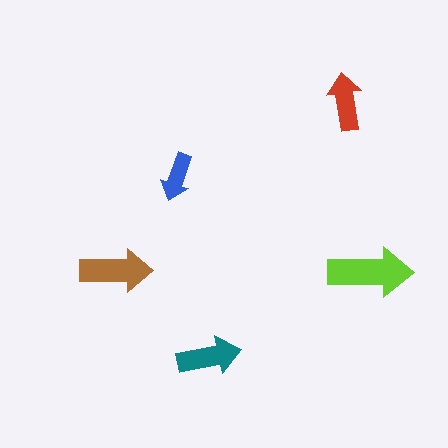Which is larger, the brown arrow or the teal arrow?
The brown one.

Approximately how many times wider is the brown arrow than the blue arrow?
About 1.5 times wider.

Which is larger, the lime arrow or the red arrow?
The lime one.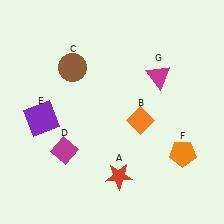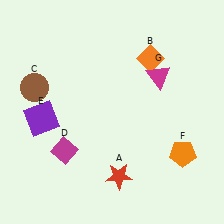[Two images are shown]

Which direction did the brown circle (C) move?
The brown circle (C) moved left.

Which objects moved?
The objects that moved are: the orange diamond (B), the brown circle (C).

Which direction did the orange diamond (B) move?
The orange diamond (B) moved up.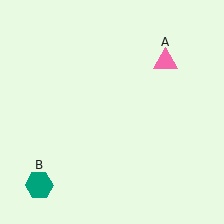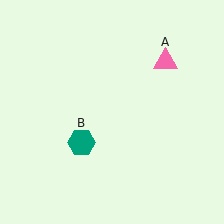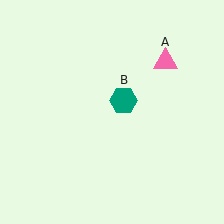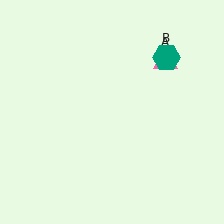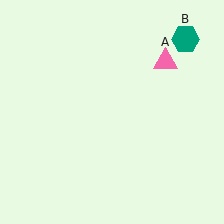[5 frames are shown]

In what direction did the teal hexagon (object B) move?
The teal hexagon (object B) moved up and to the right.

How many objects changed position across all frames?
1 object changed position: teal hexagon (object B).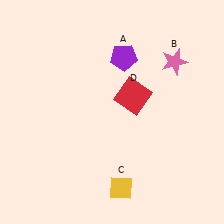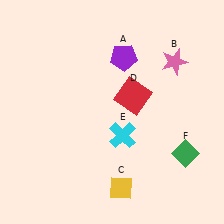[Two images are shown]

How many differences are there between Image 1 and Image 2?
There are 2 differences between the two images.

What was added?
A cyan cross (E), a green diamond (F) were added in Image 2.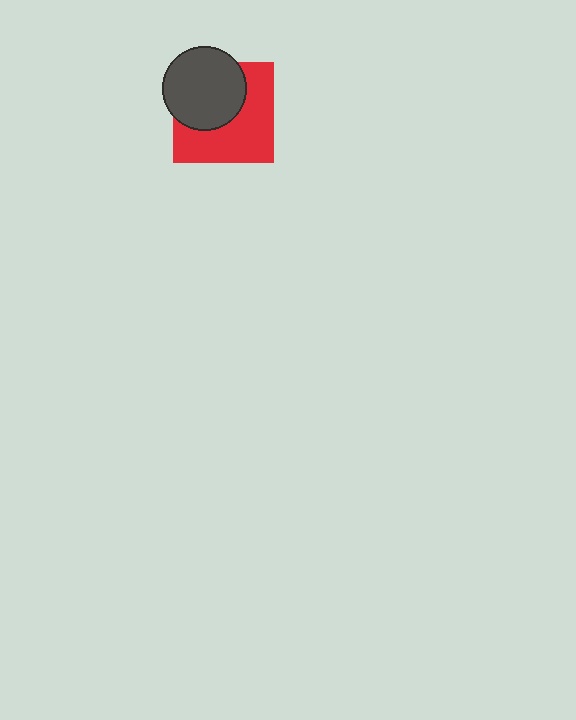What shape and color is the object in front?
The object in front is a dark gray circle.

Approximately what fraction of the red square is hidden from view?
Roughly 44% of the red square is hidden behind the dark gray circle.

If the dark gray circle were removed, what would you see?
You would see the complete red square.